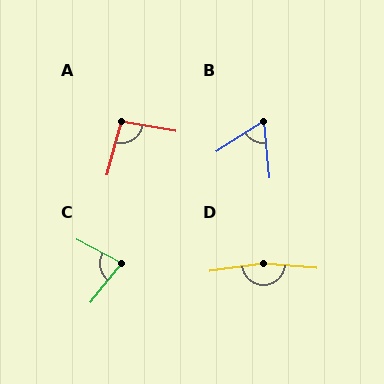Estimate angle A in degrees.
Approximately 95 degrees.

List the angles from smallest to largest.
B (63°), C (80°), A (95°), D (167°).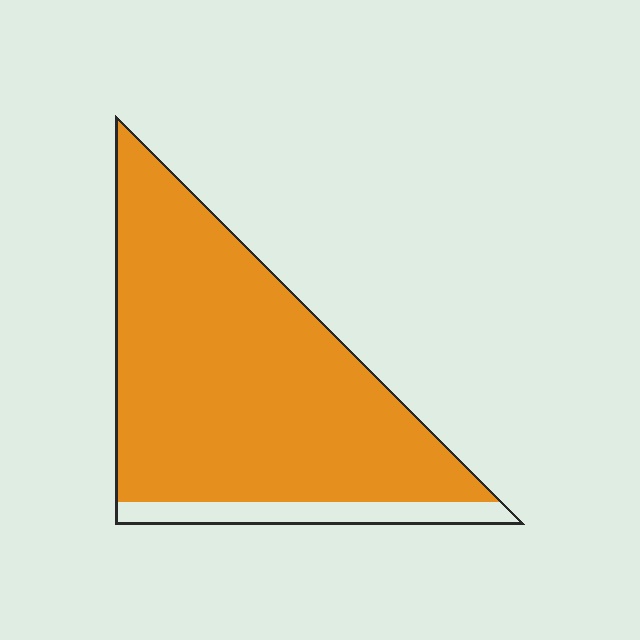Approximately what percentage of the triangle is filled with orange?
Approximately 90%.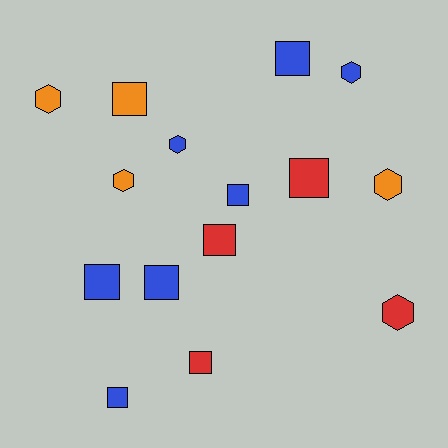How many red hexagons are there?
There is 1 red hexagon.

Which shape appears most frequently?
Square, with 9 objects.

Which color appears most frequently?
Blue, with 7 objects.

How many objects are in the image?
There are 15 objects.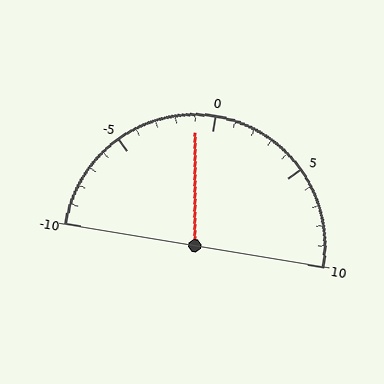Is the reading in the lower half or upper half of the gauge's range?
The reading is in the lower half of the range (-10 to 10).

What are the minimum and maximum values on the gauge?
The gauge ranges from -10 to 10.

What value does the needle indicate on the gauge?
The needle indicates approximately -1.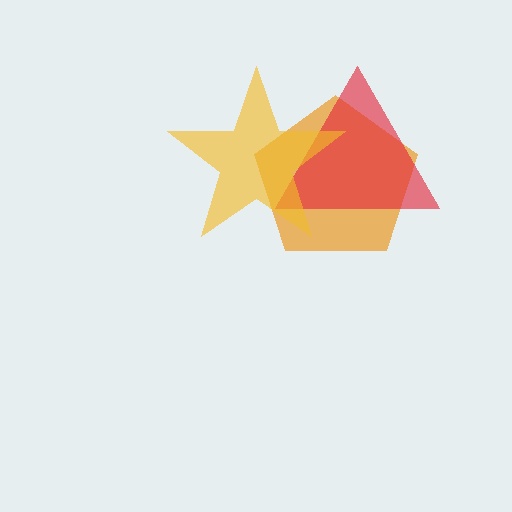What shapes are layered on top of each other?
The layered shapes are: an orange pentagon, a red triangle, a yellow star.